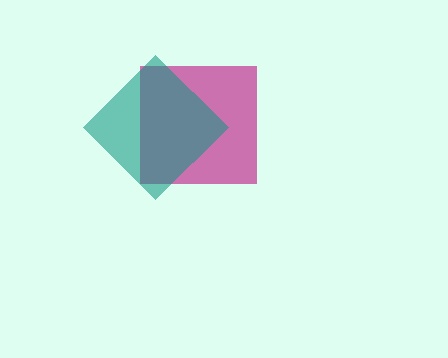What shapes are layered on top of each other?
The layered shapes are: a magenta square, a teal diamond.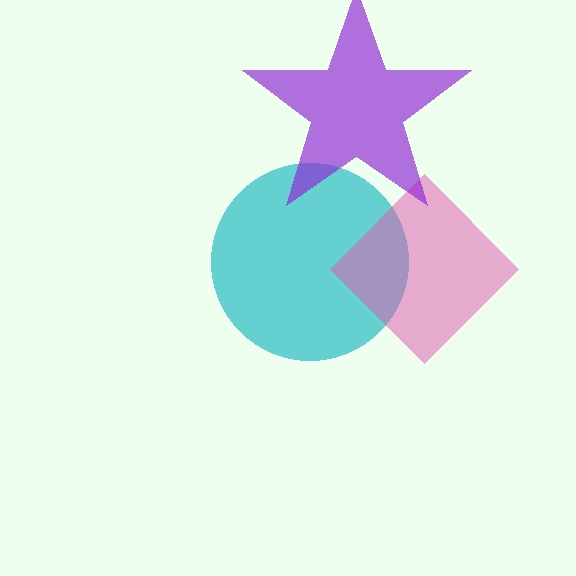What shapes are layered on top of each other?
The layered shapes are: a cyan circle, a pink diamond, a purple star.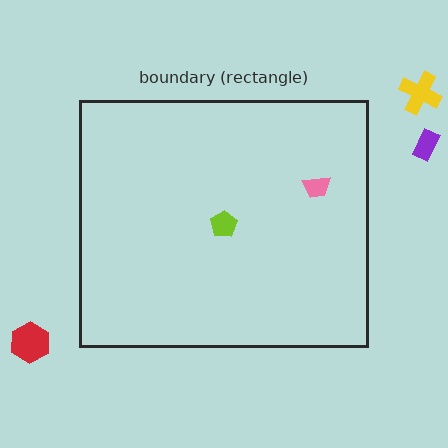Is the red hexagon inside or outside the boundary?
Outside.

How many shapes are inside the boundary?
2 inside, 3 outside.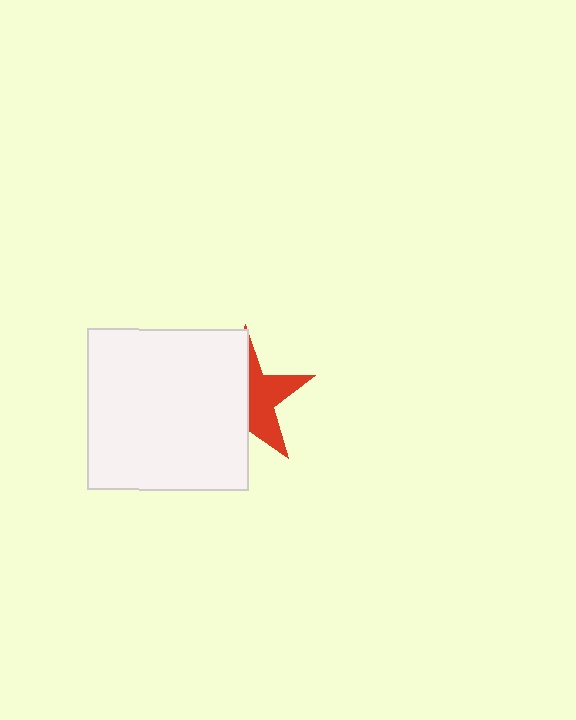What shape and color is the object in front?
The object in front is a white square.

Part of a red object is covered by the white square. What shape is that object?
It is a star.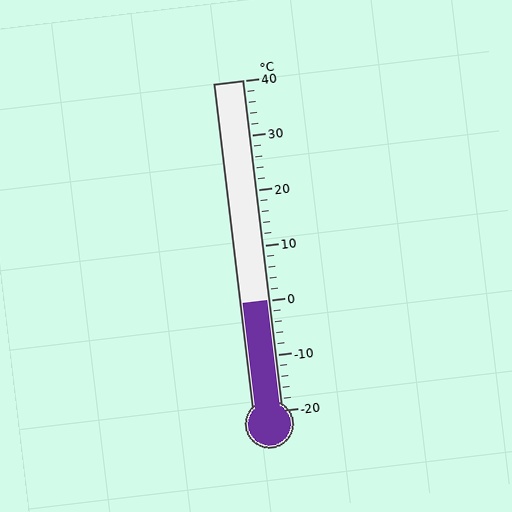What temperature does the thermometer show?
The thermometer shows approximately 0°C.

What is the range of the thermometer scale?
The thermometer scale ranges from -20°C to 40°C.